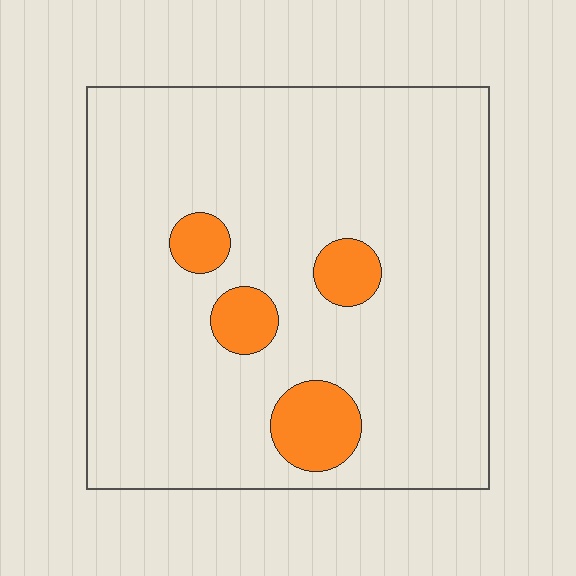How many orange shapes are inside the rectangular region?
4.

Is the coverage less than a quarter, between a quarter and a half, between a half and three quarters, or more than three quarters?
Less than a quarter.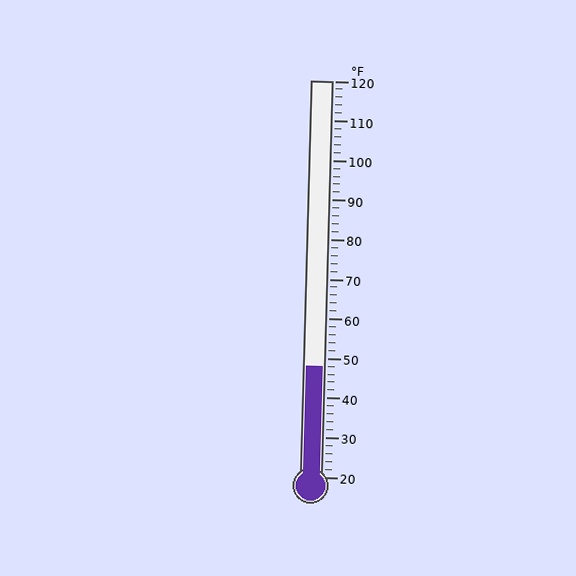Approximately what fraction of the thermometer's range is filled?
The thermometer is filled to approximately 30% of its range.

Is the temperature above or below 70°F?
The temperature is below 70°F.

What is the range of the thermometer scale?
The thermometer scale ranges from 20°F to 120°F.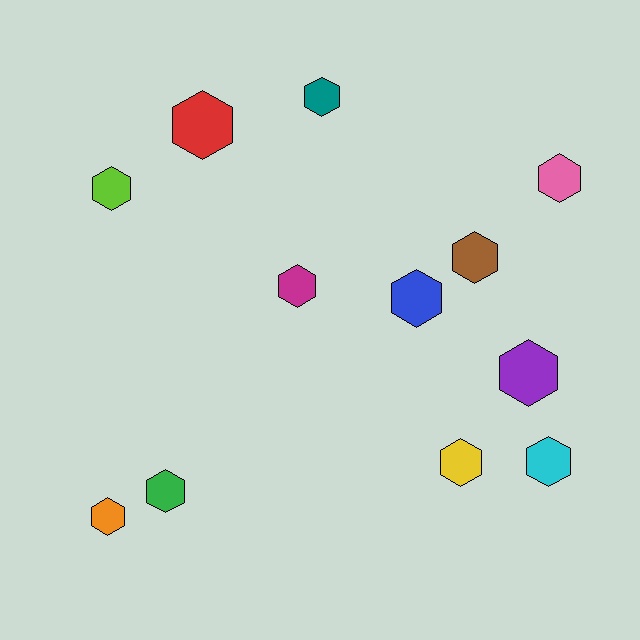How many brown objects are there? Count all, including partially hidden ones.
There is 1 brown object.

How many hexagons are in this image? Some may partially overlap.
There are 12 hexagons.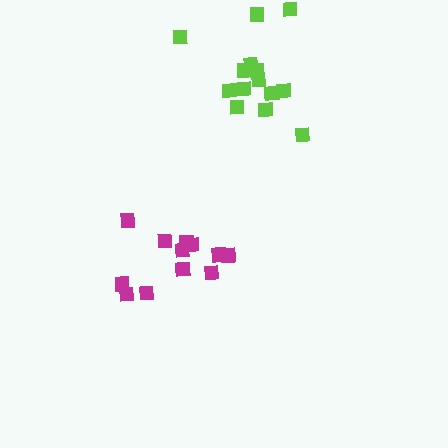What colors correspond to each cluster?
The clusters are colored: magenta, lime.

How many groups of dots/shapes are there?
There are 2 groups.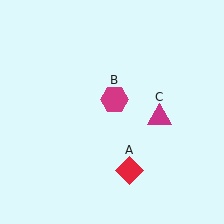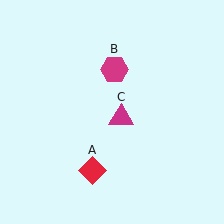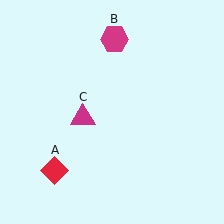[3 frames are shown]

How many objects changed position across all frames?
3 objects changed position: red diamond (object A), magenta hexagon (object B), magenta triangle (object C).